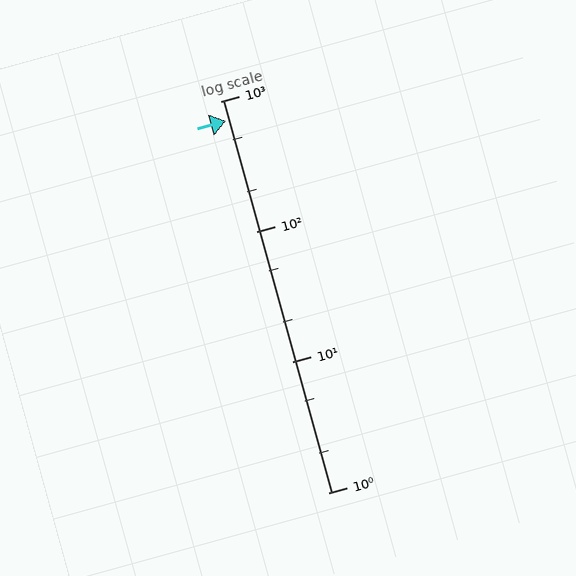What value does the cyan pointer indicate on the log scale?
The pointer indicates approximately 700.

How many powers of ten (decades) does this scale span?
The scale spans 3 decades, from 1 to 1000.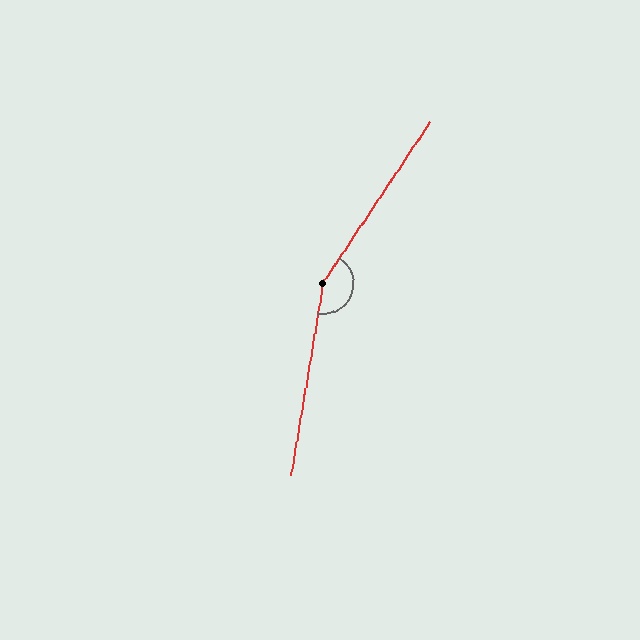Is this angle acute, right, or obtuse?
It is obtuse.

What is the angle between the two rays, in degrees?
Approximately 156 degrees.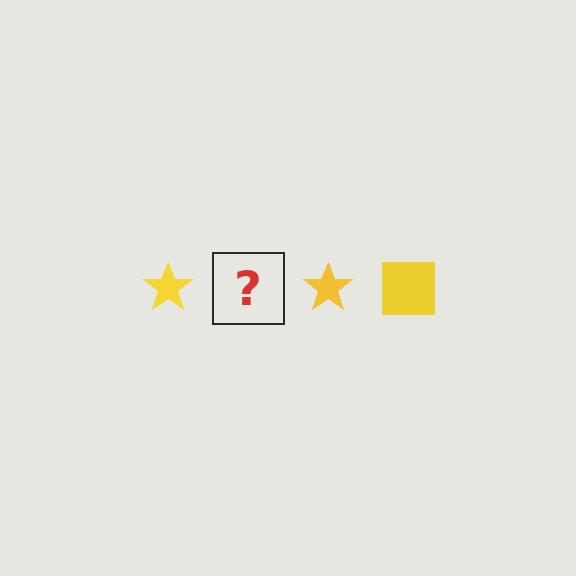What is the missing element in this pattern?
The missing element is a yellow square.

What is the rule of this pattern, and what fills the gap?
The rule is that the pattern cycles through star, square shapes in yellow. The gap should be filled with a yellow square.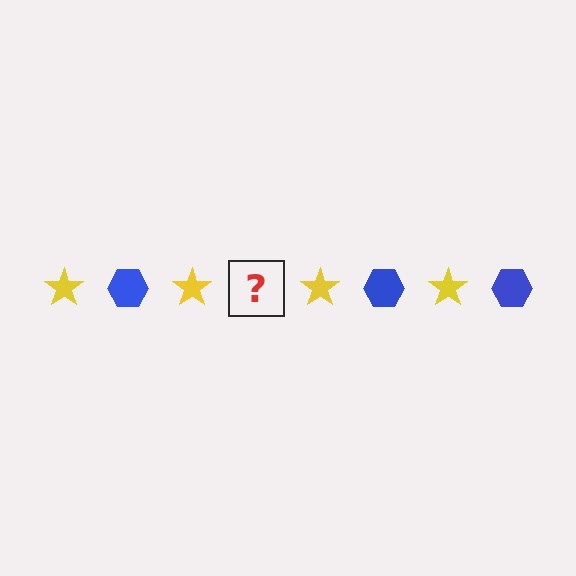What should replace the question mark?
The question mark should be replaced with a blue hexagon.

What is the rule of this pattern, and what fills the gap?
The rule is that the pattern alternates between yellow star and blue hexagon. The gap should be filled with a blue hexagon.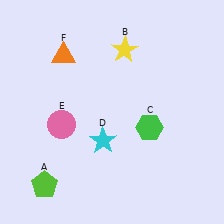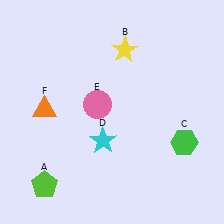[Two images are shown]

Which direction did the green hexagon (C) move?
The green hexagon (C) moved right.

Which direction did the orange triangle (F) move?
The orange triangle (F) moved down.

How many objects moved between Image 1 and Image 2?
3 objects moved between the two images.